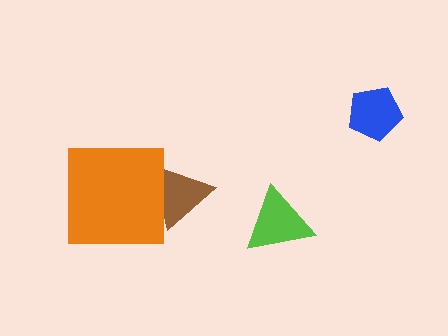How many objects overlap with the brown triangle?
1 object overlaps with the brown triangle.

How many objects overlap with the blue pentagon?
0 objects overlap with the blue pentagon.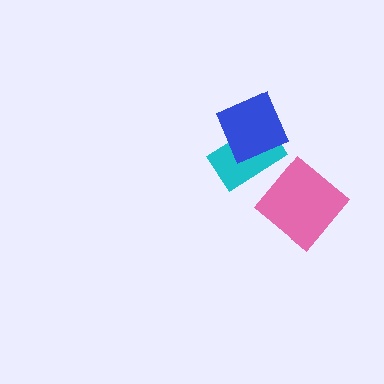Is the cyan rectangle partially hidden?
Yes, it is partially covered by another shape.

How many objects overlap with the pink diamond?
0 objects overlap with the pink diamond.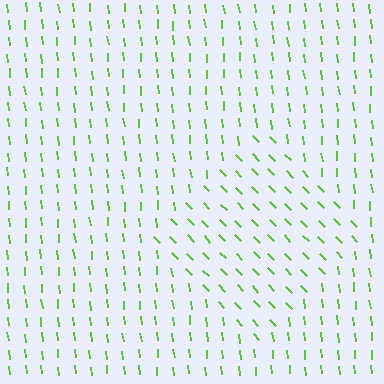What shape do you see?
I see a diamond.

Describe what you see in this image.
The image is filled with small lime line segments. A diamond region in the image has lines oriented differently from the surrounding lines, creating a visible texture boundary.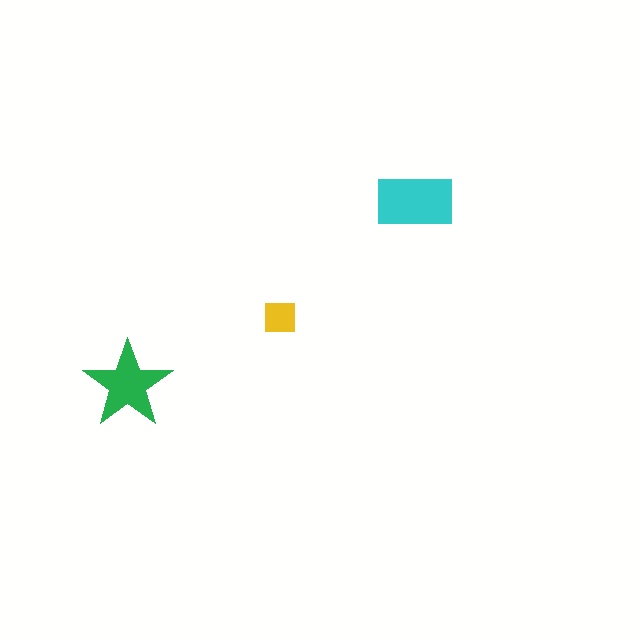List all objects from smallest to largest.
The yellow square, the green star, the cyan rectangle.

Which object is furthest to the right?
The cyan rectangle is rightmost.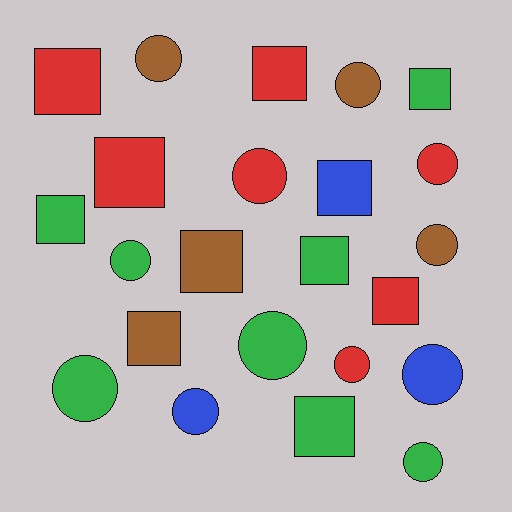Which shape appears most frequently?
Circle, with 12 objects.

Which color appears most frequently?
Green, with 8 objects.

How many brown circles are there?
There are 3 brown circles.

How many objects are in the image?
There are 23 objects.